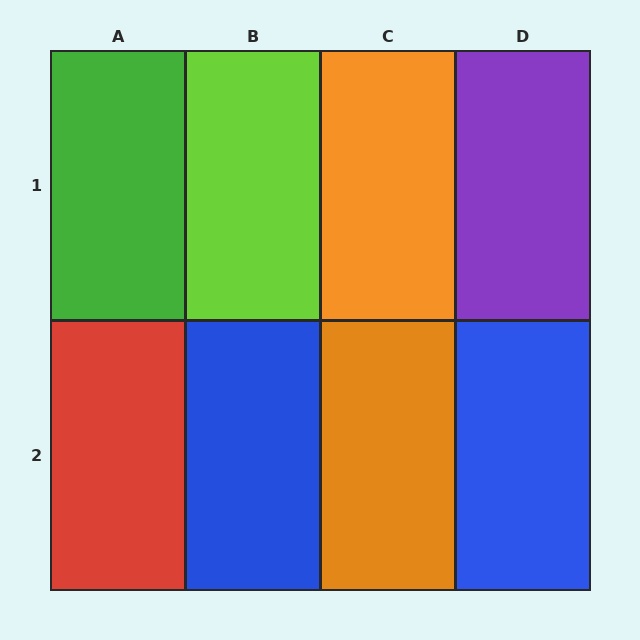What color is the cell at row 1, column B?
Lime.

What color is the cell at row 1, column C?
Orange.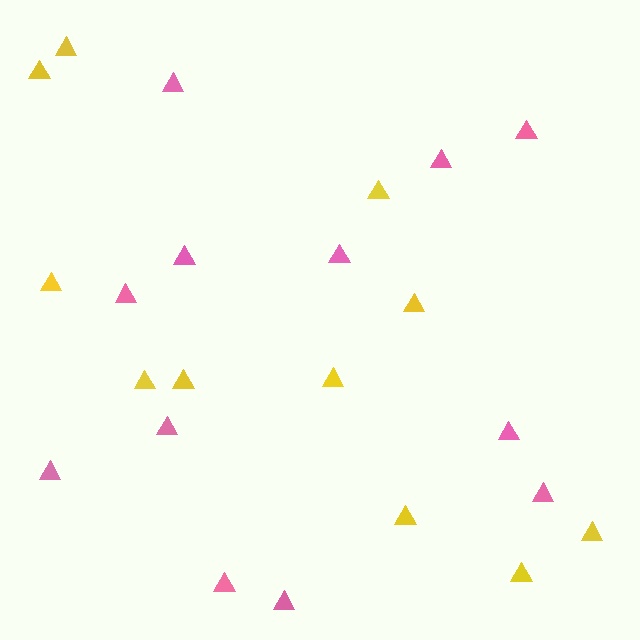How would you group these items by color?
There are 2 groups: one group of pink triangles (12) and one group of yellow triangles (11).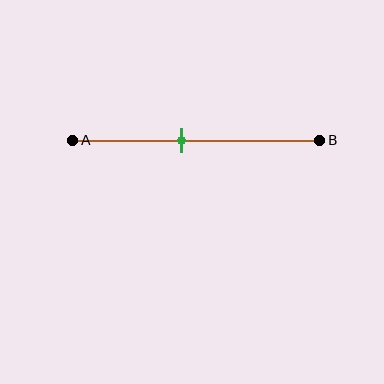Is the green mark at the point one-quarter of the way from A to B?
No, the mark is at about 45% from A, not at the 25% one-quarter point.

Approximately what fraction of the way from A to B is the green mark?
The green mark is approximately 45% of the way from A to B.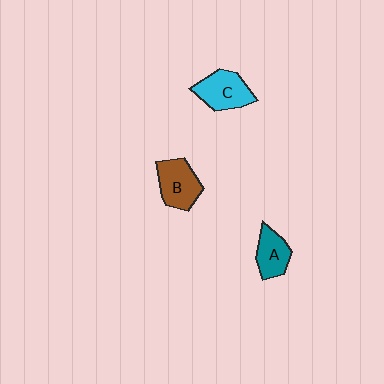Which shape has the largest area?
Shape C (cyan).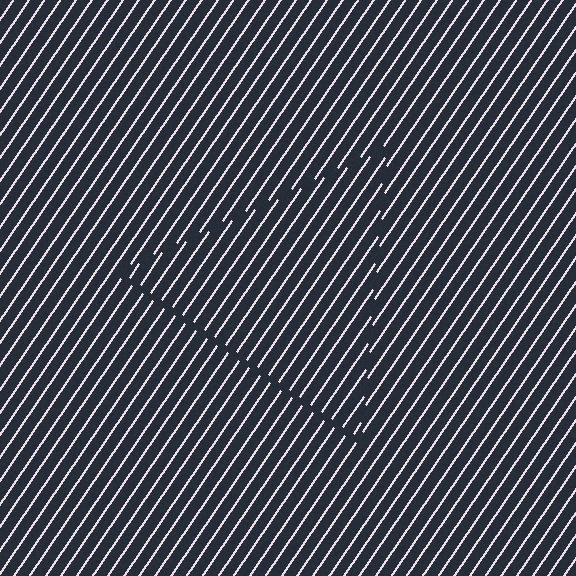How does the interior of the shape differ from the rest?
The interior of the shape contains the same grating, shifted by half a period — the contour is defined by the phase discontinuity where line-ends from the inner and outer gratings abut.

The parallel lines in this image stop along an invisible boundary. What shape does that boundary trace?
An illusory triangle. The interior of the shape contains the same grating, shifted by half a period — the contour is defined by the phase discontinuity where line-ends from the inner and outer gratings abut.